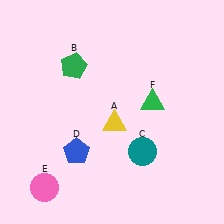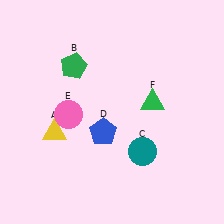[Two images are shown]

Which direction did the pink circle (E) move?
The pink circle (E) moved up.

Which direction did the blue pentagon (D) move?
The blue pentagon (D) moved right.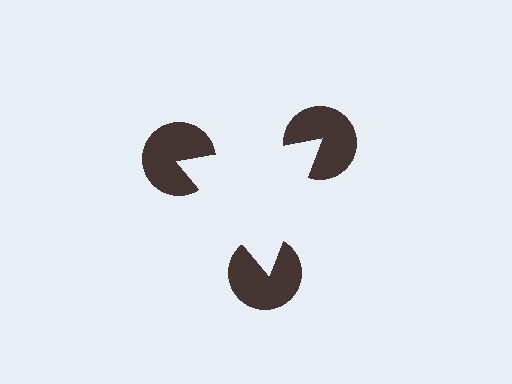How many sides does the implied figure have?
3 sides.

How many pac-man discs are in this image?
There are 3 — one at each vertex of the illusory triangle.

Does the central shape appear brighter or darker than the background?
It typically appears slightly brighter than the background, even though no actual brightness change is drawn.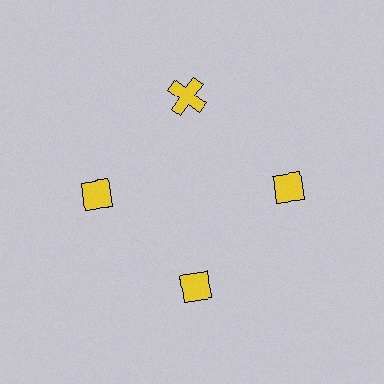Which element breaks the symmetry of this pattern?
The yellow cross at roughly the 12 o'clock position breaks the symmetry. All other shapes are yellow diamonds.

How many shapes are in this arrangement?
There are 4 shapes arranged in a ring pattern.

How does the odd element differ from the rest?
It has a different shape: cross instead of diamond.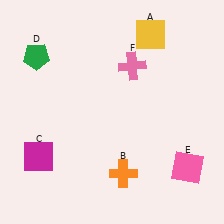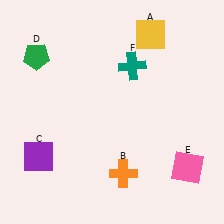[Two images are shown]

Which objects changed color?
C changed from magenta to purple. F changed from pink to teal.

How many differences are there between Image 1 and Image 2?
There are 2 differences between the two images.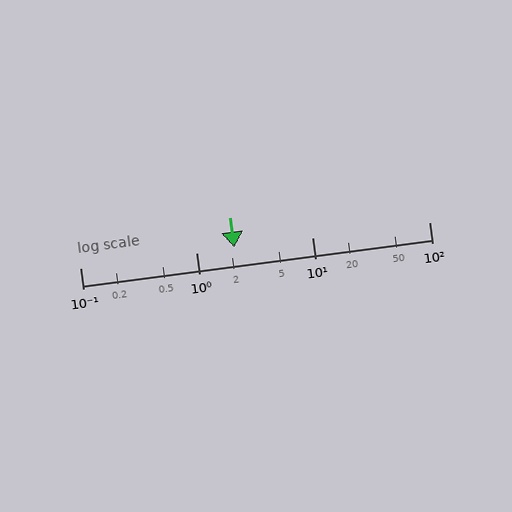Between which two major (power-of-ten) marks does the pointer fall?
The pointer is between 1 and 10.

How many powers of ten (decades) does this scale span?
The scale spans 3 decades, from 0.1 to 100.